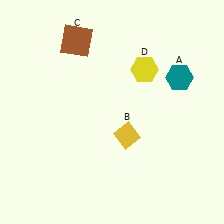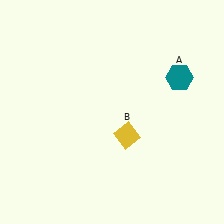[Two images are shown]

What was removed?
The brown square (C), the yellow hexagon (D) were removed in Image 2.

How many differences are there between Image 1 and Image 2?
There are 2 differences between the two images.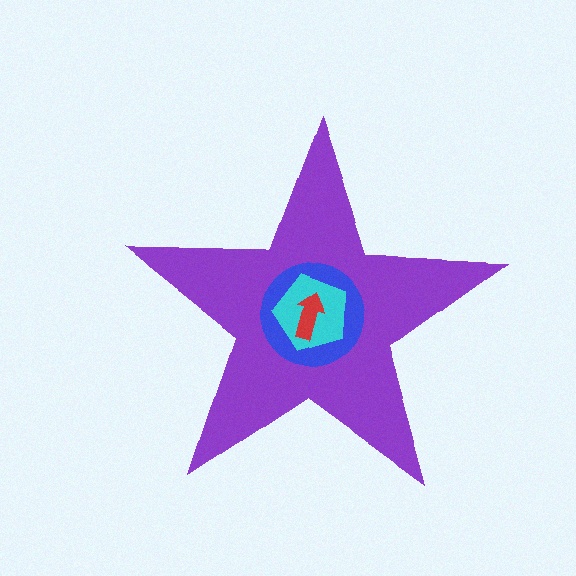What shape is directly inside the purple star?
The blue circle.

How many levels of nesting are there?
4.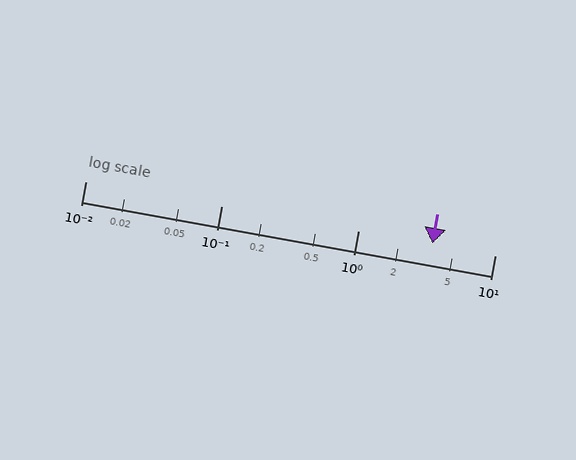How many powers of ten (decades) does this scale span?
The scale spans 3 decades, from 0.01 to 10.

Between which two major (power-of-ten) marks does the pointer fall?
The pointer is between 1 and 10.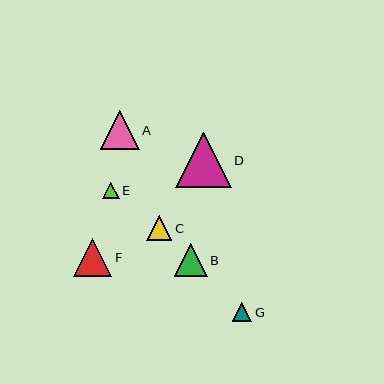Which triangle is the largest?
Triangle D is the largest with a size of approximately 56 pixels.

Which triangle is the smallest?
Triangle E is the smallest with a size of approximately 17 pixels.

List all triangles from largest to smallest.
From largest to smallest: D, A, F, B, C, G, E.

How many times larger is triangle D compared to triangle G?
Triangle D is approximately 2.9 times the size of triangle G.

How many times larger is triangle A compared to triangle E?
Triangle A is approximately 2.3 times the size of triangle E.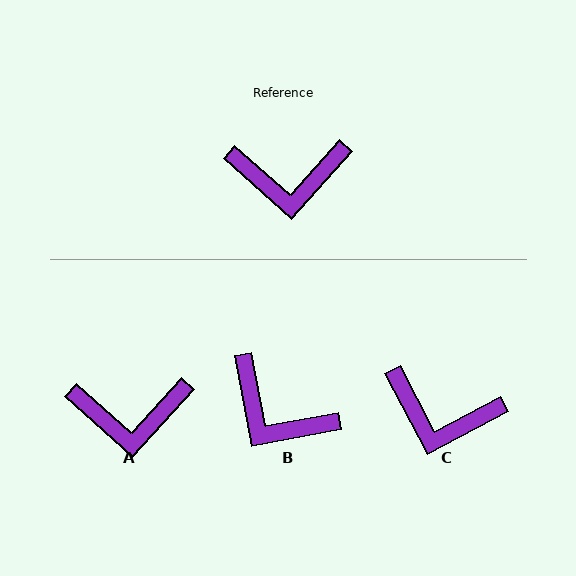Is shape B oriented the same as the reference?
No, it is off by about 38 degrees.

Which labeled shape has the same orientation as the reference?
A.